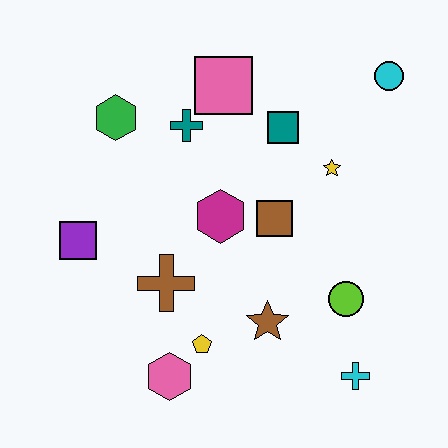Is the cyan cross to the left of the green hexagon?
No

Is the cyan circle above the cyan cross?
Yes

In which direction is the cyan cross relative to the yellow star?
The cyan cross is below the yellow star.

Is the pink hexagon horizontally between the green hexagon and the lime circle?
Yes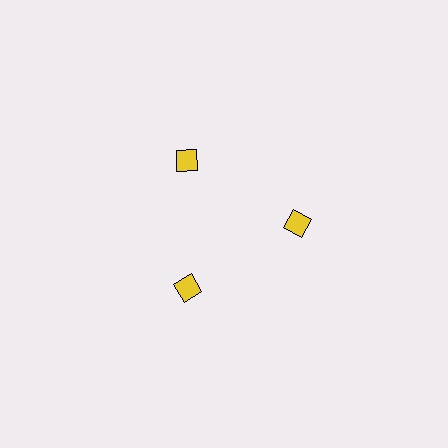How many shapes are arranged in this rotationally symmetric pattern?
There are 3 shapes, arranged in 3 groups of 1.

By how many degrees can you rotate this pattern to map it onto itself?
The pattern maps onto itself every 120 degrees of rotation.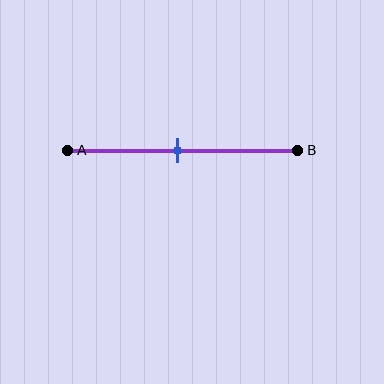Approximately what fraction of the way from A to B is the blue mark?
The blue mark is approximately 50% of the way from A to B.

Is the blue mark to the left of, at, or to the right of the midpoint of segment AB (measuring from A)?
The blue mark is approximately at the midpoint of segment AB.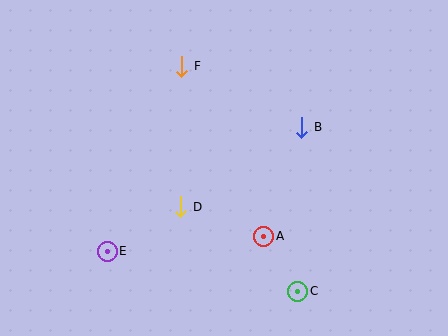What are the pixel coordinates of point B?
Point B is at (302, 127).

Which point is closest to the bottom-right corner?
Point C is closest to the bottom-right corner.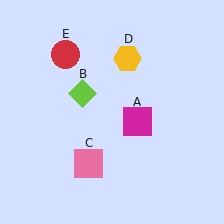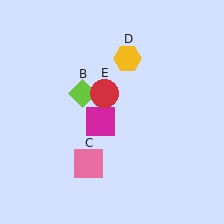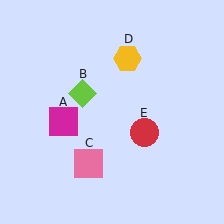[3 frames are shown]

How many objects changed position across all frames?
2 objects changed position: magenta square (object A), red circle (object E).